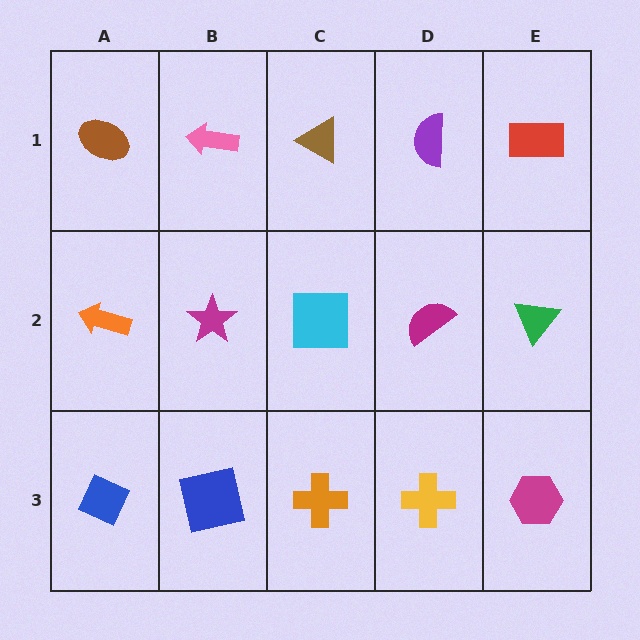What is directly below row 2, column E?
A magenta hexagon.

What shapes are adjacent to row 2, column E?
A red rectangle (row 1, column E), a magenta hexagon (row 3, column E), a magenta semicircle (row 2, column D).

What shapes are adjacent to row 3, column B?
A magenta star (row 2, column B), a blue diamond (row 3, column A), an orange cross (row 3, column C).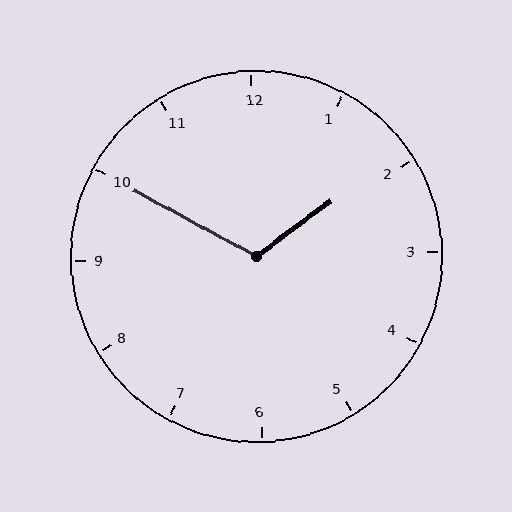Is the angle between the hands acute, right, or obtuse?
It is obtuse.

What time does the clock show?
1:50.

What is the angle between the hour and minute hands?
Approximately 115 degrees.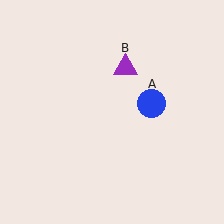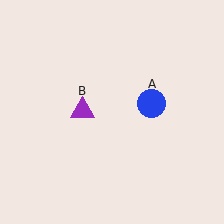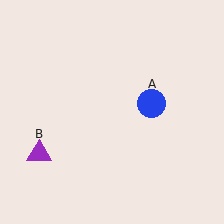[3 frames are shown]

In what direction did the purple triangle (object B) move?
The purple triangle (object B) moved down and to the left.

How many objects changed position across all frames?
1 object changed position: purple triangle (object B).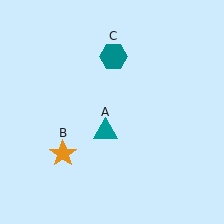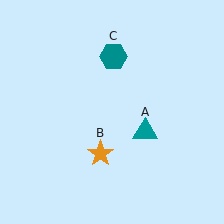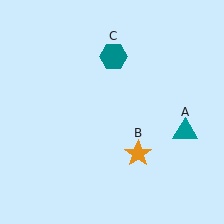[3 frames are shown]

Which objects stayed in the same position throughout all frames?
Teal hexagon (object C) remained stationary.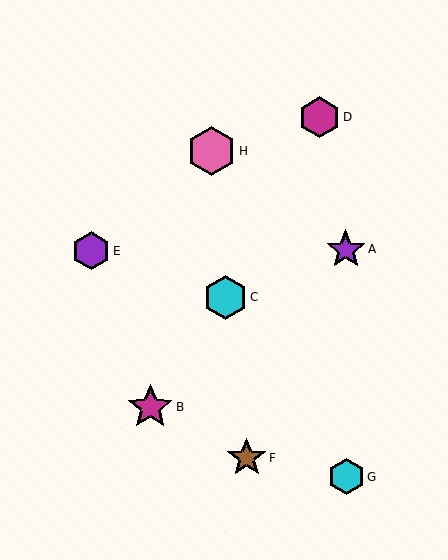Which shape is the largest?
The pink hexagon (labeled H) is the largest.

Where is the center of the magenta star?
The center of the magenta star is at (150, 407).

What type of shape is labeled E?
Shape E is a purple hexagon.